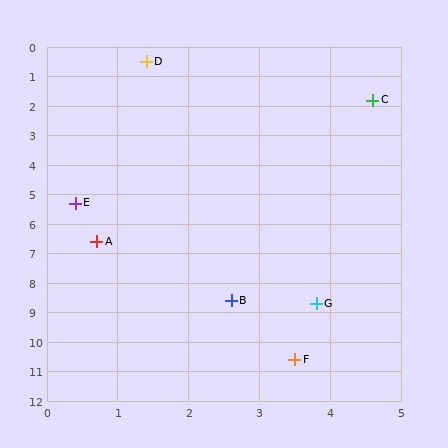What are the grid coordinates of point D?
Point D is at approximately (1.4, 0.5).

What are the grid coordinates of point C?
Point C is at approximately (4.6, 1.8).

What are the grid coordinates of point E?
Point E is at approximately (0.4, 5.3).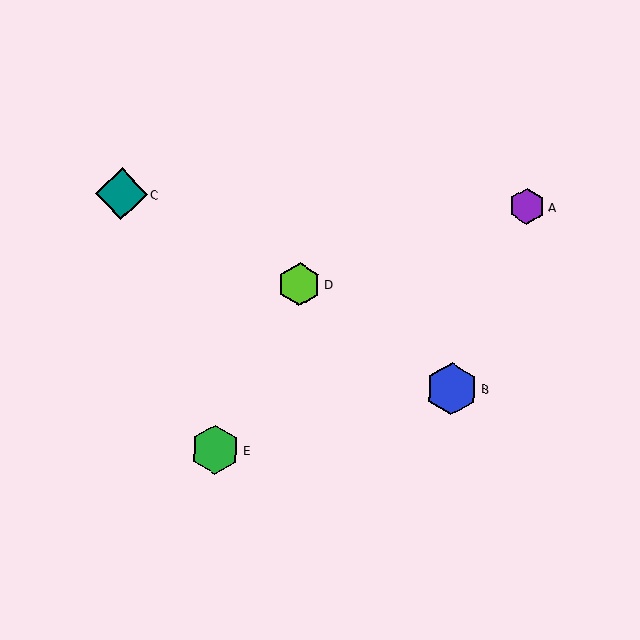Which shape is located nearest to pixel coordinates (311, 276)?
The lime hexagon (labeled D) at (300, 284) is nearest to that location.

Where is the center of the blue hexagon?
The center of the blue hexagon is at (451, 389).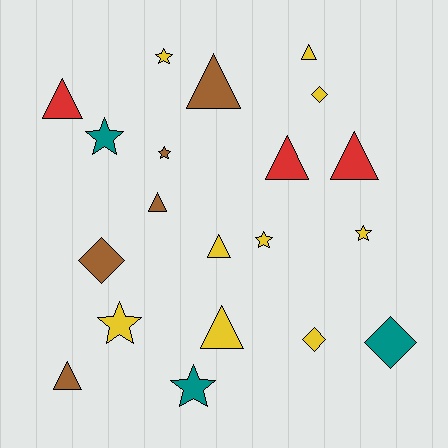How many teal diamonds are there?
There is 1 teal diamond.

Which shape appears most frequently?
Triangle, with 9 objects.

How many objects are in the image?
There are 20 objects.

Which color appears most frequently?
Yellow, with 9 objects.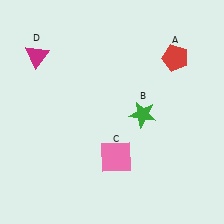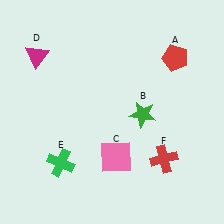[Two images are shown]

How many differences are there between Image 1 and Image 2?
There are 2 differences between the two images.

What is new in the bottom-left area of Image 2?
A green cross (E) was added in the bottom-left area of Image 2.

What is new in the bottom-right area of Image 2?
A red cross (F) was added in the bottom-right area of Image 2.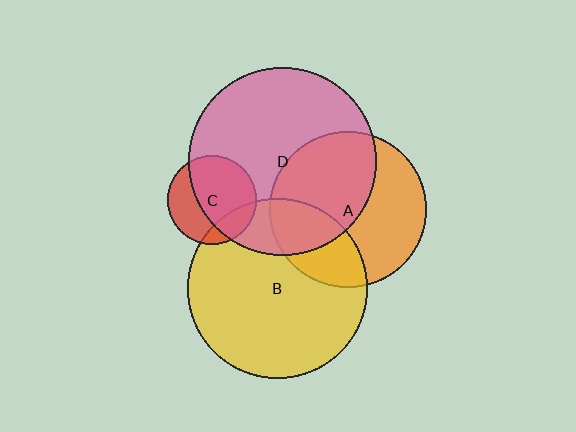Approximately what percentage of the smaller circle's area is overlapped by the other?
Approximately 20%.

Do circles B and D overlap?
Yes.